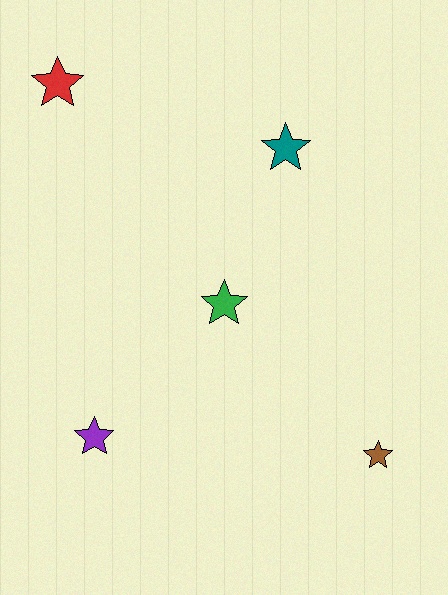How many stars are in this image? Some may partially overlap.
There are 5 stars.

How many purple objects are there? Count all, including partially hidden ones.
There is 1 purple object.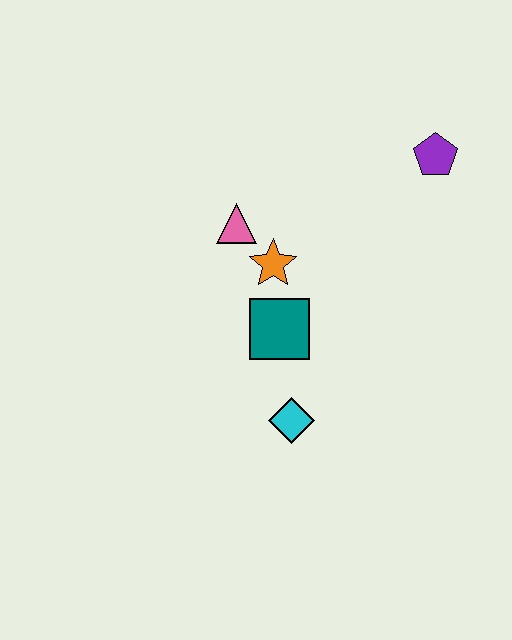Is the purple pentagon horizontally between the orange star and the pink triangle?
No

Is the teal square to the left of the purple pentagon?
Yes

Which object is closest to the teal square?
The orange star is closest to the teal square.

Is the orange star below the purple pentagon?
Yes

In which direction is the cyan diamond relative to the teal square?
The cyan diamond is below the teal square.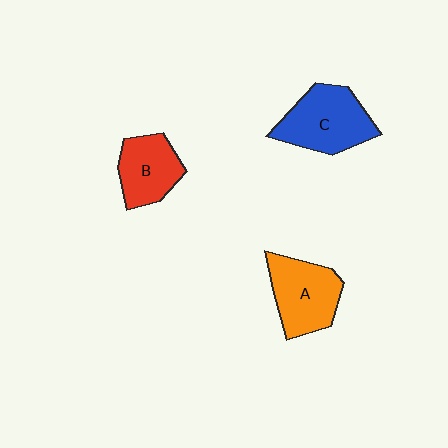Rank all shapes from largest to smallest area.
From largest to smallest: C (blue), A (orange), B (red).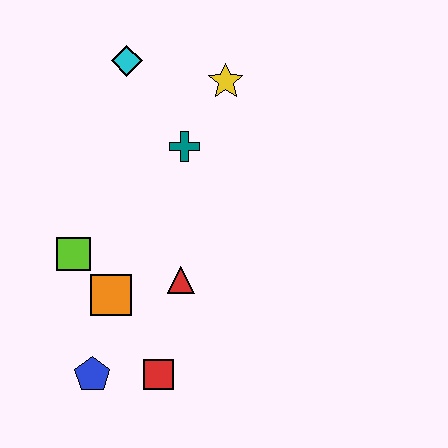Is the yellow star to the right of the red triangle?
Yes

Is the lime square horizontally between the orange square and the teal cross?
No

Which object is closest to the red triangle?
The orange square is closest to the red triangle.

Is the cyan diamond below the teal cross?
No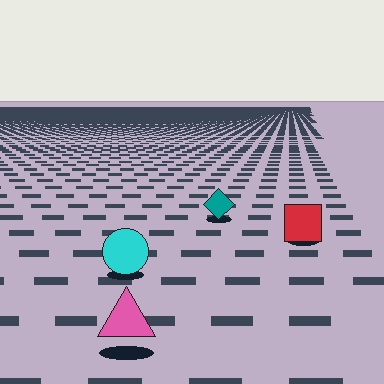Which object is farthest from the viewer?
The teal diamond is farthest from the viewer. It appears smaller and the ground texture around it is denser.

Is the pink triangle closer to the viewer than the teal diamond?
Yes. The pink triangle is closer — you can tell from the texture gradient: the ground texture is coarser near it.